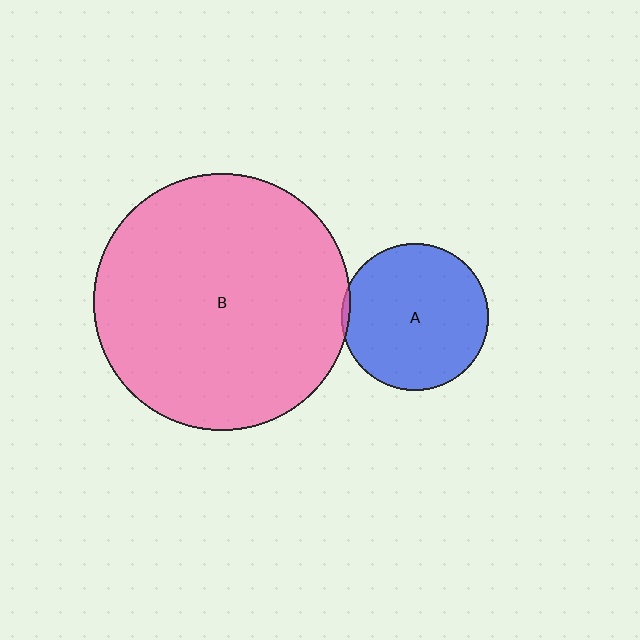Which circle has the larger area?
Circle B (pink).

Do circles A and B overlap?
Yes.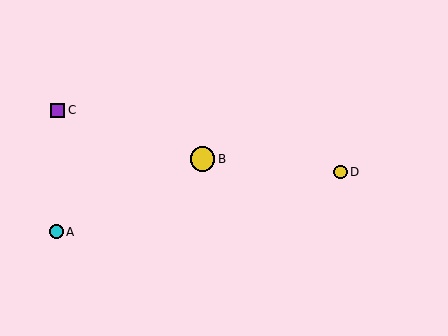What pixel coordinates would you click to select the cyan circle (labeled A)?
Click at (56, 232) to select the cyan circle A.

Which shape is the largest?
The yellow circle (labeled B) is the largest.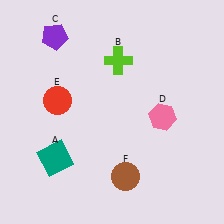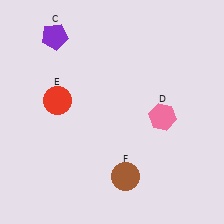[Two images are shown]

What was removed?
The teal square (A), the lime cross (B) were removed in Image 2.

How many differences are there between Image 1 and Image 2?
There are 2 differences between the two images.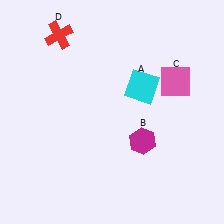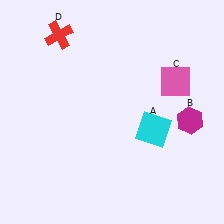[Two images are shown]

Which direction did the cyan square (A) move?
The cyan square (A) moved down.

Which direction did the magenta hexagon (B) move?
The magenta hexagon (B) moved right.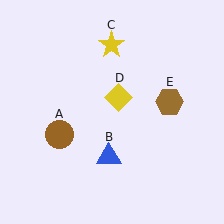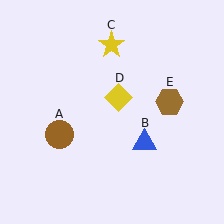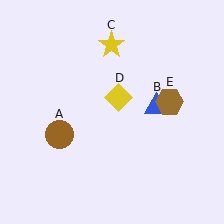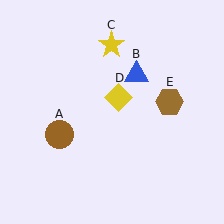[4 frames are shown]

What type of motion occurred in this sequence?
The blue triangle (object B) rotated counterclockwise around the center of the scene.